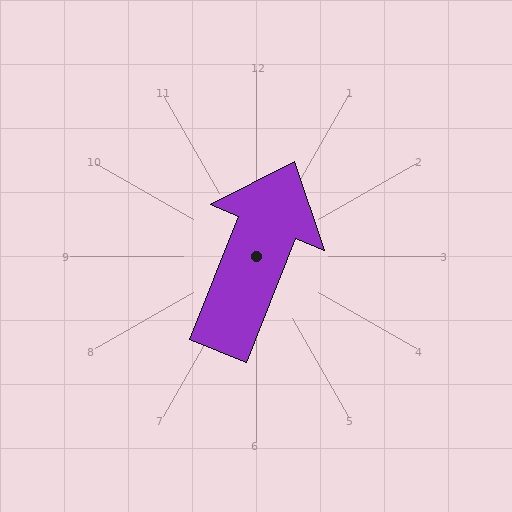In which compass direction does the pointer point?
North.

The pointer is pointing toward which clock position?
Roughly 1 o'clock.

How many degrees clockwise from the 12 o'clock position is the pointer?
Approximately 22 degrees.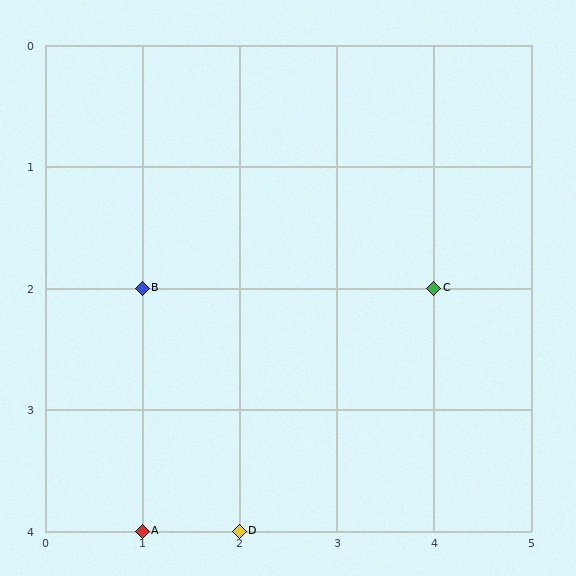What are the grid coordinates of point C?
Point C is at grid coordinates (4, 2).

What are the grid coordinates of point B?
Point B is at grid coordinates (1, 2).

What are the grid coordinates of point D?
Point D is at grid coordinates (2, 4).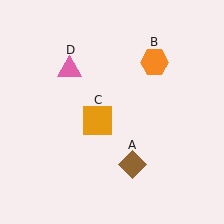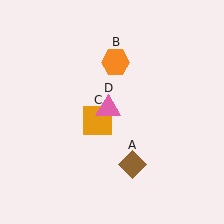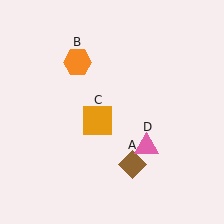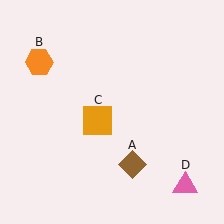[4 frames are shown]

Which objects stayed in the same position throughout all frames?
Brown diamond (object A) and orange square (object C) remained stationary.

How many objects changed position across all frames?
2 objects changed position: orange hexagon (object B), pink triangle (object D).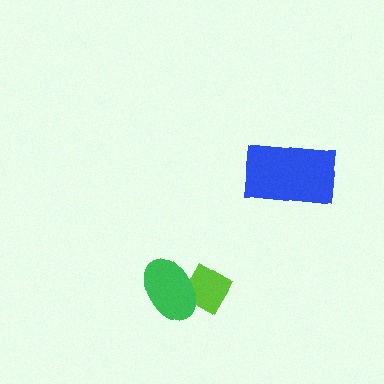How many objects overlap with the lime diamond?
1 object overlaps with the lime diamond.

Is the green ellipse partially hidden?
No, no other shape covers it.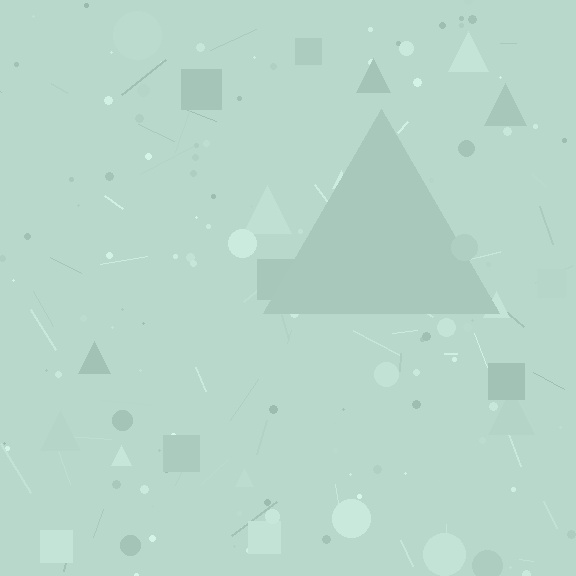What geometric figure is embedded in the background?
A triangle is embedded in the background.